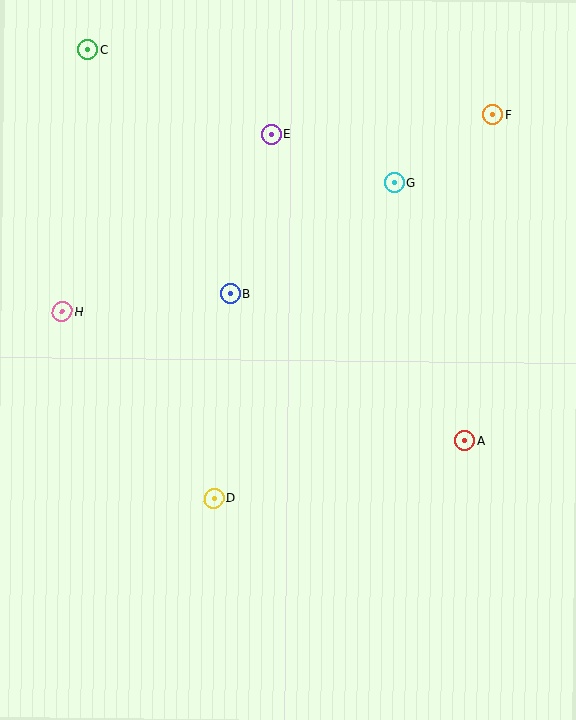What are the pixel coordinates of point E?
Point E is at (271, 134).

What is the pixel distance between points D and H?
The distance between D and H is 241 pixels.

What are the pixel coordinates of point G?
Point G is at (394, 183).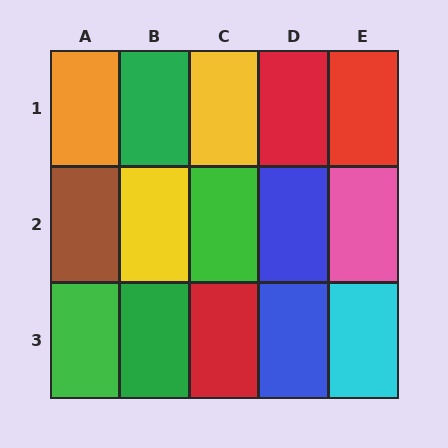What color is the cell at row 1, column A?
Orange.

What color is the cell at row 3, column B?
Green.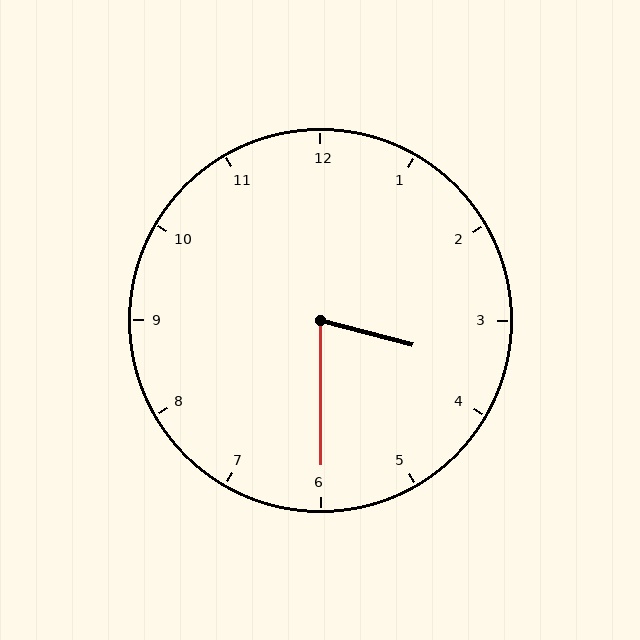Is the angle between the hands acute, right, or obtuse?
It is acute.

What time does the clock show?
3:30.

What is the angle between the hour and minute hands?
Approximately 75 degrees.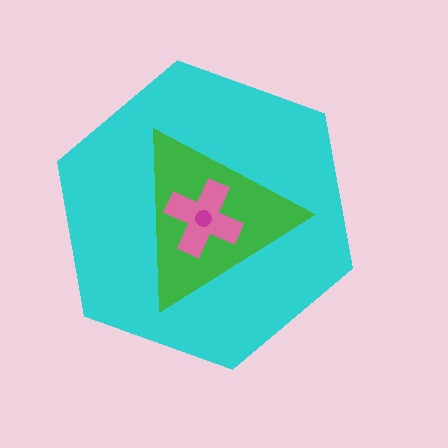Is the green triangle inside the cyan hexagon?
Yes.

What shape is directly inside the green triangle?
The pink cross.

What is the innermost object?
The magenta circle.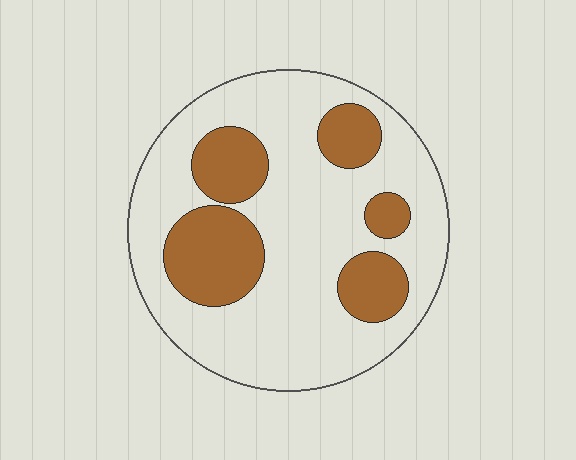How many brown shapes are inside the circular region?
5.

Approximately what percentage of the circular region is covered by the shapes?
Approximately 25%.